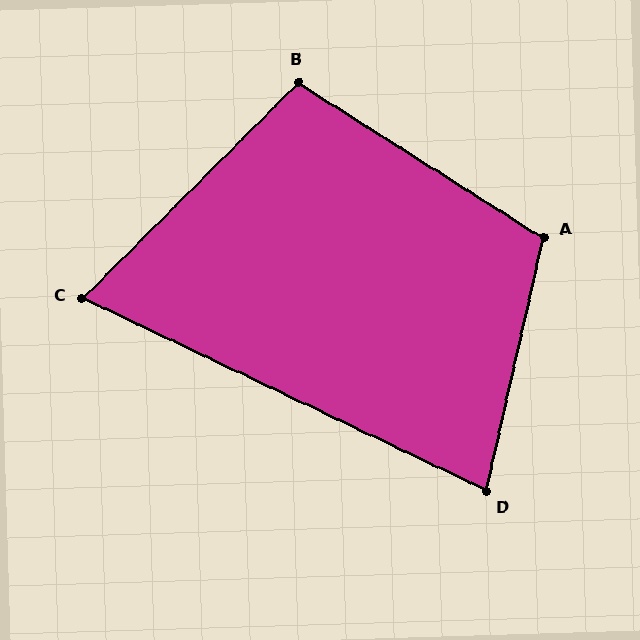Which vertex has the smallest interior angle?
C, at approximately 71 degrees.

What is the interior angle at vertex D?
Approximately 77 degrees (acute).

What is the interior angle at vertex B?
Approximately 103 degrees (obtuse).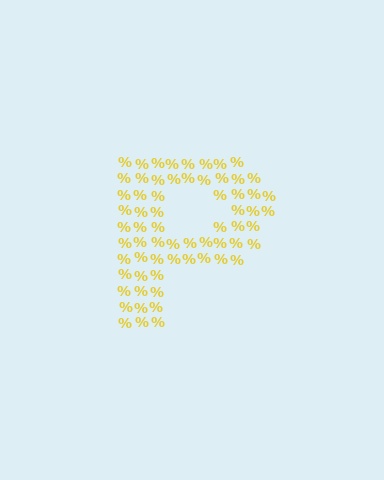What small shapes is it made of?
It is made of small percent signs.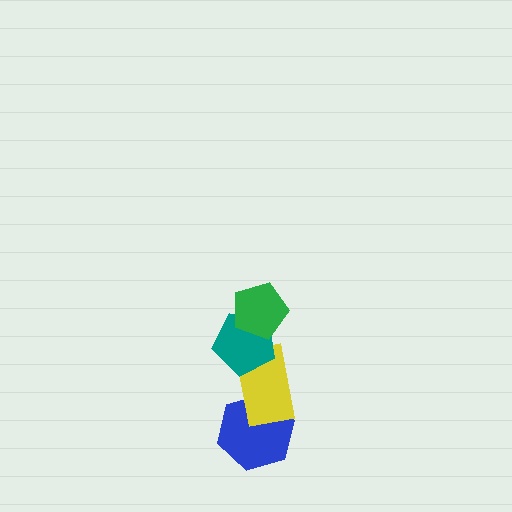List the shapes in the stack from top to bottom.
From top to bottom: the green pentagon, the teal pentagon, the yellow rectangle, the blue hexagon.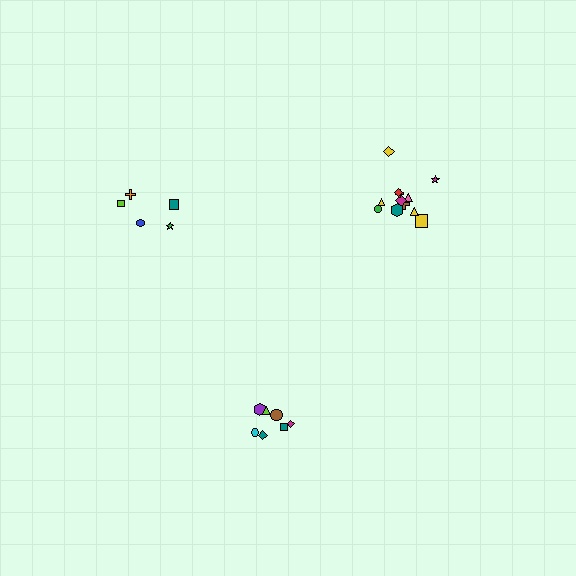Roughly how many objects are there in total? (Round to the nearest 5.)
Roughly 25 objects in total.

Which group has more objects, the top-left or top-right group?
The top-right group.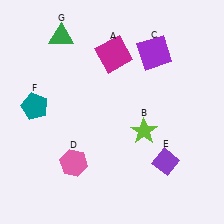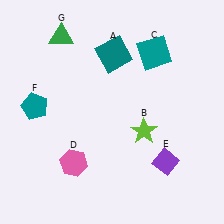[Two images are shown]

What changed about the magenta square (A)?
In Image 1, A is magenta. In Image 2, it changed to teal.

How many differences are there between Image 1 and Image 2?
There are 2 differences between the two images.